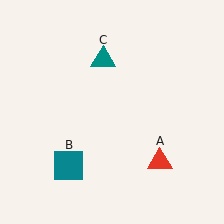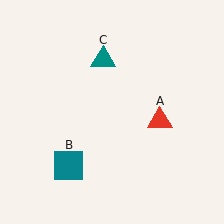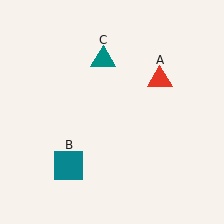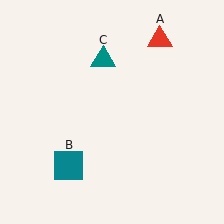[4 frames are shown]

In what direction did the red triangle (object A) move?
The red triangle (object A) moved up.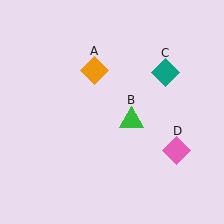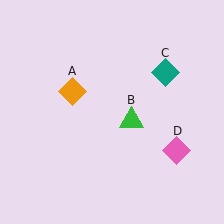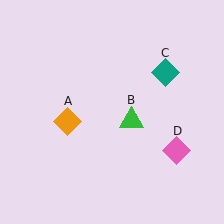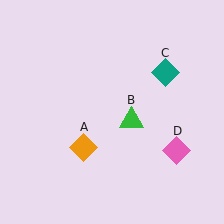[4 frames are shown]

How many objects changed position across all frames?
1 object changed position: orange diamond (object A).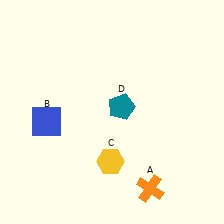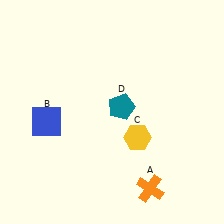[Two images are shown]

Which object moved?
The yellow hexagon (C) moved right.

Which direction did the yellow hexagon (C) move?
The yellow hexagon (C) moved right.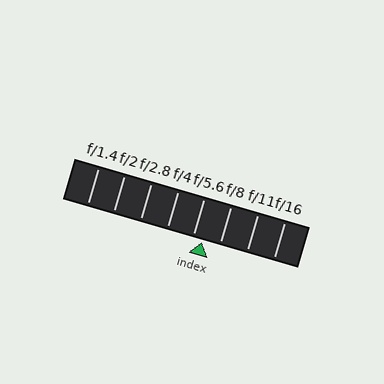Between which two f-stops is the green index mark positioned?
The index mark is between f/5.6 and f/8.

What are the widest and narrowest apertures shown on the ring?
The widest aperture shown is f/1.4 and the narrowest is f/16.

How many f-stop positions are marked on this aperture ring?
There are 8 f-stop positions marked.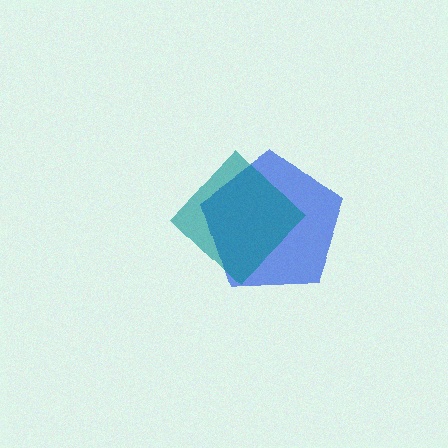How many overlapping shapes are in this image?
There are 2 overlapping shapes in the image.